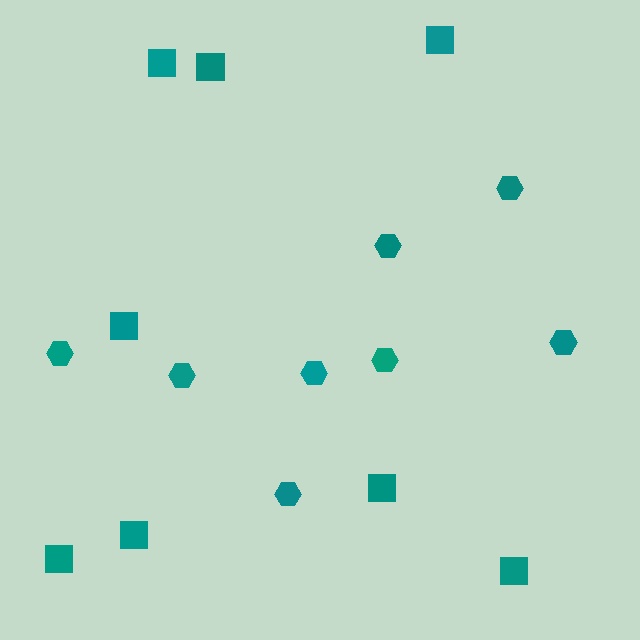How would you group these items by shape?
There are 2 groups: one group of hexagons (8) and one group of squares (8).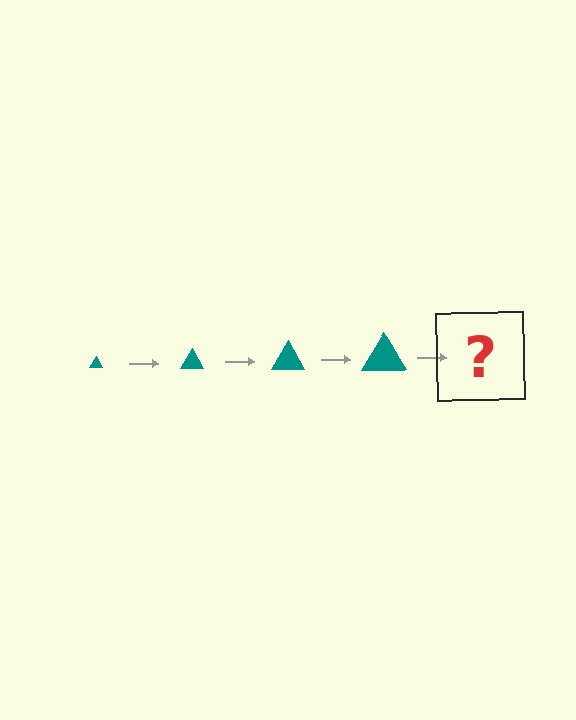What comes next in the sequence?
The next element should be a teal triangle, larger than the previous one.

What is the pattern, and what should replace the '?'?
The pattern is that the triangle gets progressively larger each step. The '?' should be a teal triangle, larger than the previous one.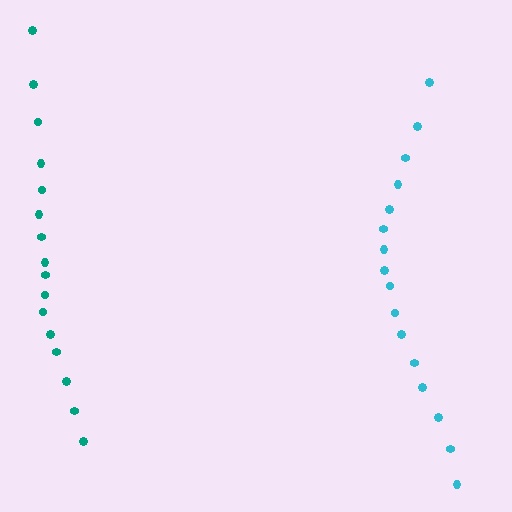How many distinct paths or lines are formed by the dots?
There are 2 distinct paths.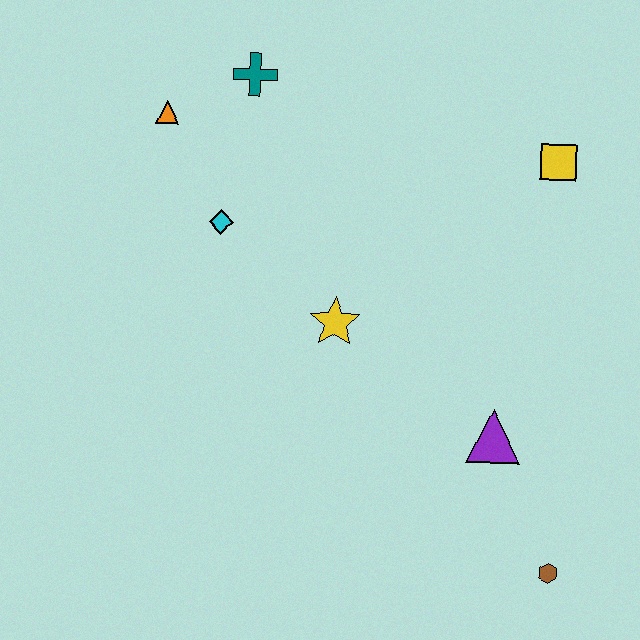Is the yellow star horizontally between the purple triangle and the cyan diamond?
Yes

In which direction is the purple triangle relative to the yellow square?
The purple triangle is below the yellow square.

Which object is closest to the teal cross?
The orange triangle is closest to the teal cross.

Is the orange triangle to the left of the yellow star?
Yes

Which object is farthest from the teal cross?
The brown hexagon is farthest from the teal cross.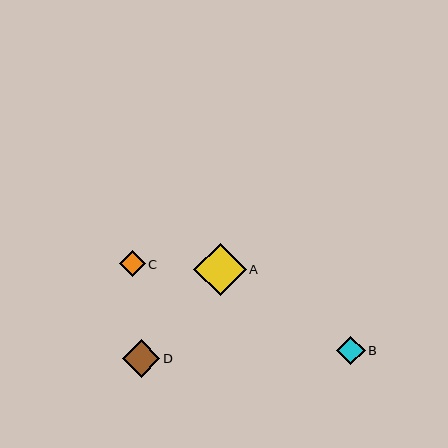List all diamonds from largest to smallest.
From largest to smallest: A, D, B, C.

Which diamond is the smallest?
Diamond C is the smallest with a size of approximately 26 pixels.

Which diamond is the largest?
Diamond A is the largest with a size of approximately 53 pixels.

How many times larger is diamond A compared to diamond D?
Diamond A is approximately 1.4 times the size of diamond D.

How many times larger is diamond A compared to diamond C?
Diamond A is approximately 2.1 times the size of diamond C.